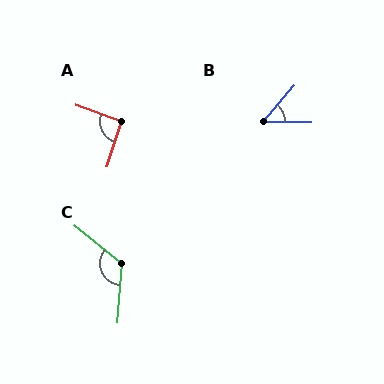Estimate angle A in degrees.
Approximately 92 degrees.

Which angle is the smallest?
B, at approximately 49 degrees.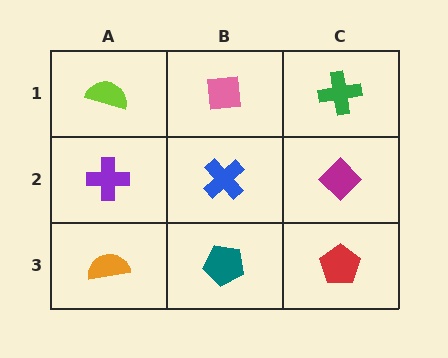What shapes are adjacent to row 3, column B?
A blue cross (row 2, column B), an orange semicircle (row 3, column A), a red pentagon (row 3, column C).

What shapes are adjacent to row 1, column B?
A blue cross (row 2, column B), a lime semicircle (row 1, column A), a green cross (row 1, column C).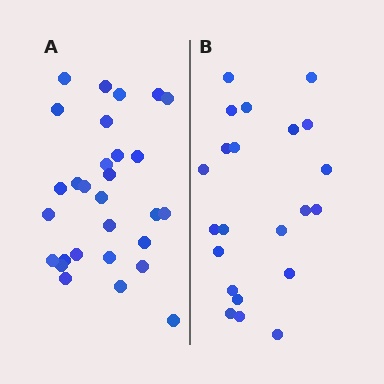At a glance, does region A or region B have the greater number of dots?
Region A (the left region) has more dots.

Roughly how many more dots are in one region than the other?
Region A has roughly 8 or so more dots than region B.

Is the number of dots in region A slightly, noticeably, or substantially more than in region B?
Region A has noticeably more, but not dramatically so. The ratio is roughly 1.3 to 1.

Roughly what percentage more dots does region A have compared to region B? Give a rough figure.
About 30% more.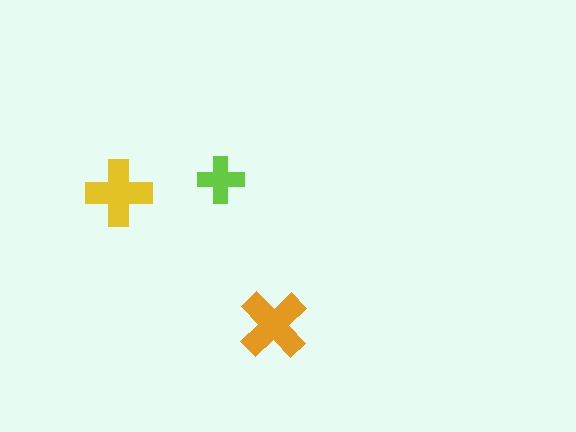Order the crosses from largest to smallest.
the orange one, the yellow one, the lime one.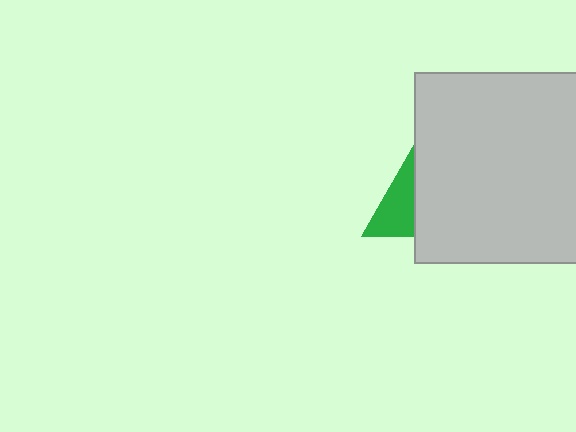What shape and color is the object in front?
The object in front is a light gray square.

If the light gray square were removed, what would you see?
You would see the complete green triangle.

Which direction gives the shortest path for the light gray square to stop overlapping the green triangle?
Moving right gives the shortest separation.